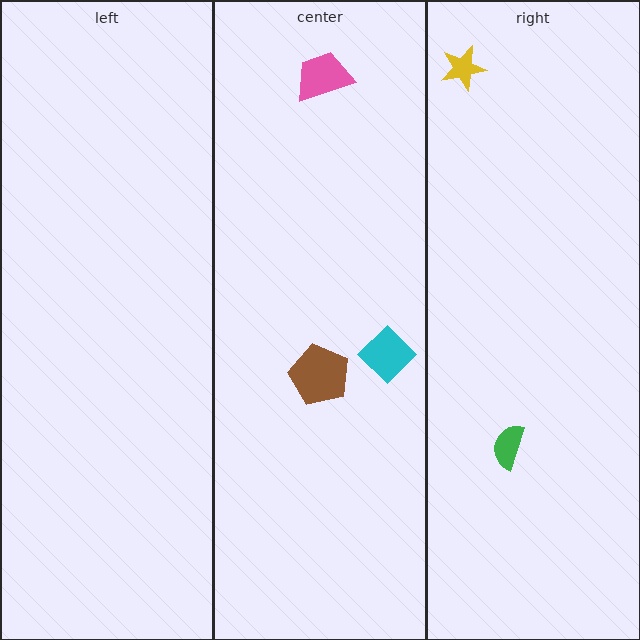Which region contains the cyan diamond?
The center region.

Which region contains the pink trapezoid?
The center region.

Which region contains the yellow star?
The right region.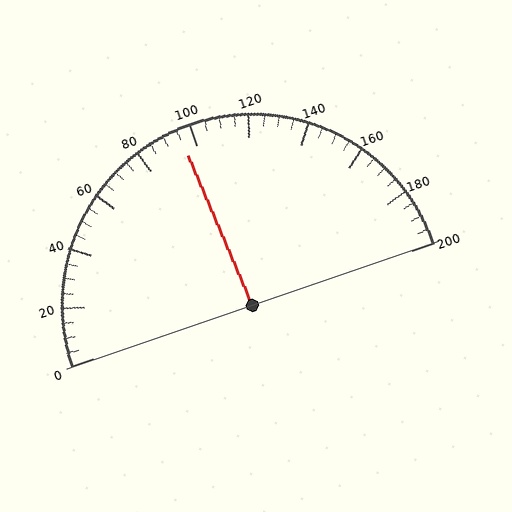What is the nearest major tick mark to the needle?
The nearest major tick mark is 100.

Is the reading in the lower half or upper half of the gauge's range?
The reading is in the lower half of the range (0 to 200).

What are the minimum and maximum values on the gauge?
The gauge ranges from 0 to 200.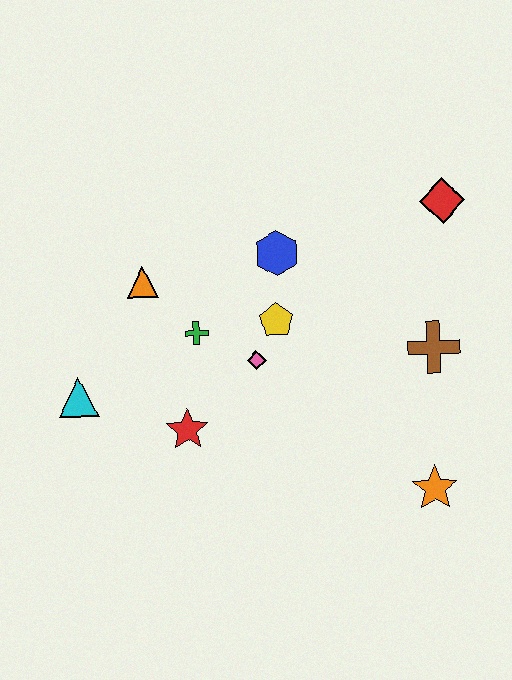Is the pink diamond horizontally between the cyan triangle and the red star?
No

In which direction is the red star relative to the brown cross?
The red star is to the left of the brown cross.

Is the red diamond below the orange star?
No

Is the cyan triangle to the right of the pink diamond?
No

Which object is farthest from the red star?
The red diamond is farthest from the red star.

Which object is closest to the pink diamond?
The yellow pentagon is closest to the pink diamond.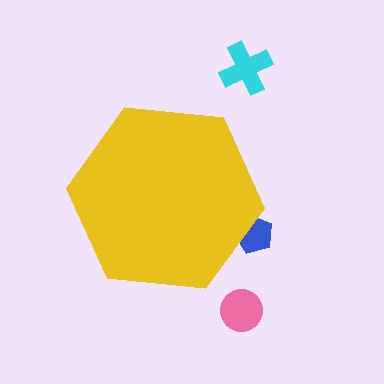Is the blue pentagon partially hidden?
Yes, the blue pentagon is partially hidden behind the yellow hexagon.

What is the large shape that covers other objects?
A yellow hexagon.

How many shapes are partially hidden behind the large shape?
1 shape is partially hidden.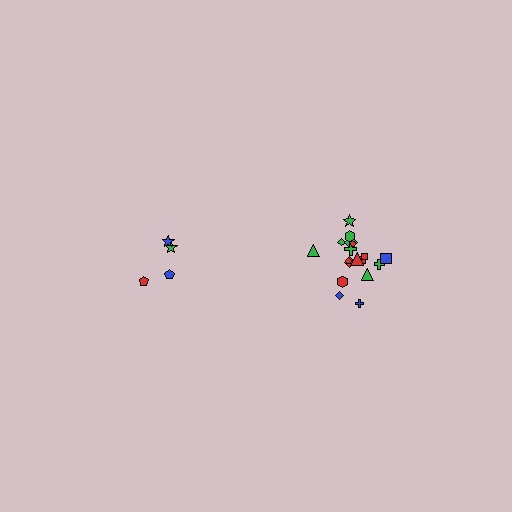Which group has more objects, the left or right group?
The right group.